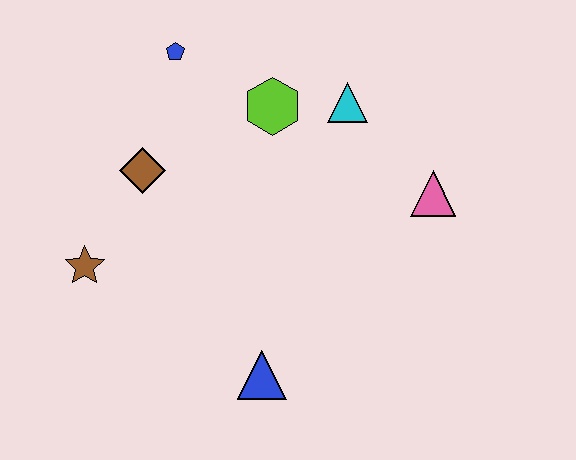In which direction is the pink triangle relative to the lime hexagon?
The pink triangle is to the right of the lime hexagon.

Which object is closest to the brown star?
The brown diamond is closest to the brown star.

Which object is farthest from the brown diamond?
The pink triangle is farthest from the brown diamond.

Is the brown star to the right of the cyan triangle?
No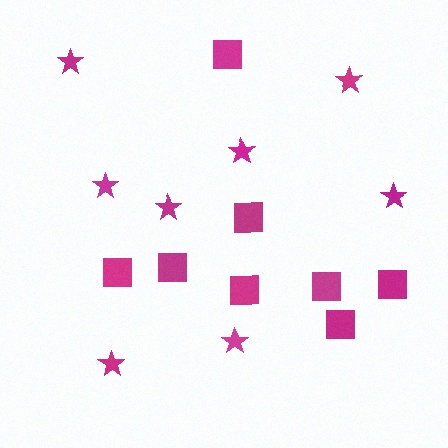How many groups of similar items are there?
There are 2 groups: one group of squares (8) and one group of stars (8).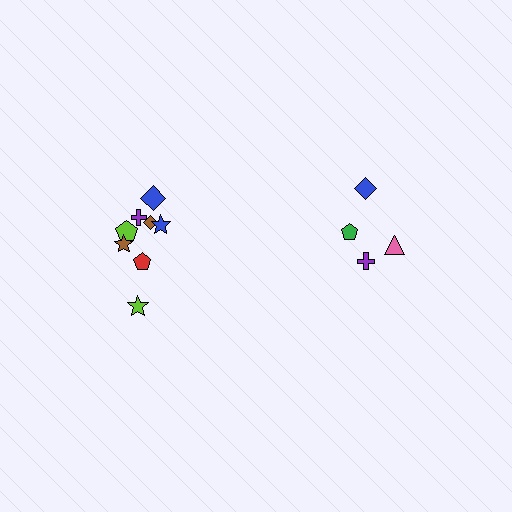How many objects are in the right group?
There are 4 objects.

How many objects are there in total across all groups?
There are 12 objects.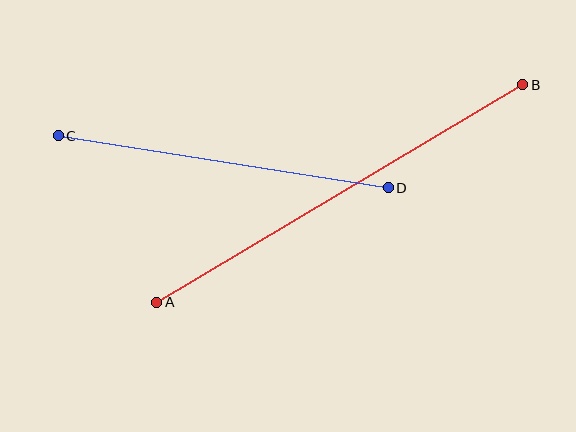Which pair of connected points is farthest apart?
Points A and B are farthest apart.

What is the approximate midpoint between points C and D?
The midpoint is at approximately (223, 162) pixels.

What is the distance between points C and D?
The distance is approximately 334 pixels.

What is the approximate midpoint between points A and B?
The midpoint is at approximately (340, 194) pixels.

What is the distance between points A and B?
The distance is approximately 426 pixels.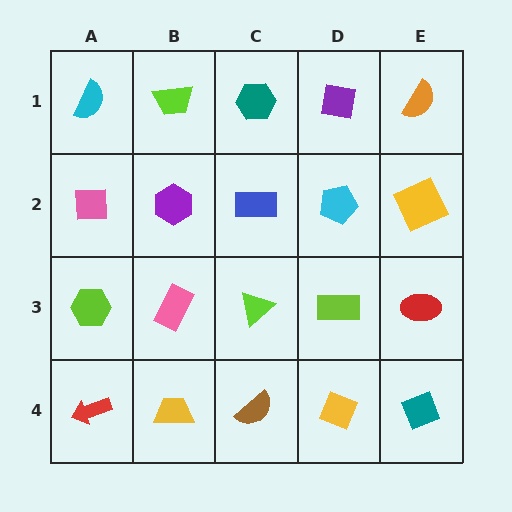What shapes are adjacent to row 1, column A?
A pink square (row 2, column A), a lime trapezoid (row 1, column B).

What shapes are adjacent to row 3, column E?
A yellow square (row 2, column E), a teal diamond (row 4, column E), a lime rectangle (row 3, column D).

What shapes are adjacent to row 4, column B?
A pink rectangle (row 3, column B), a red arrow (row 4, column A), a brown semicircle (row 4, column C).